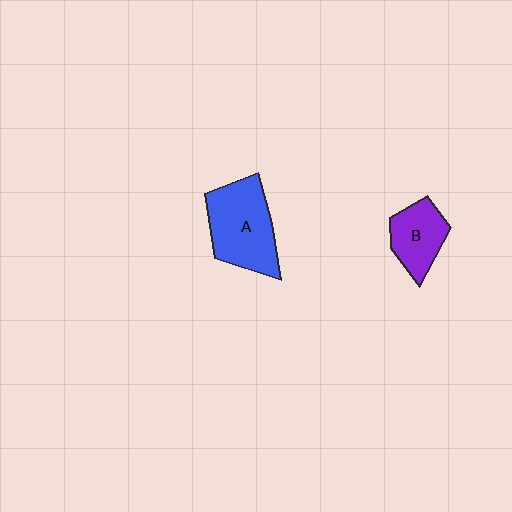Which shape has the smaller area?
Shape B (purple).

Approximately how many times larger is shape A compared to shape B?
Approximately 1.6 times.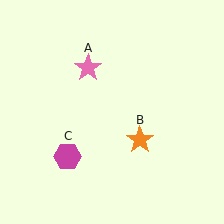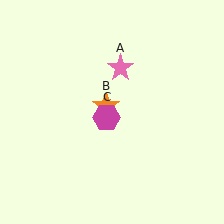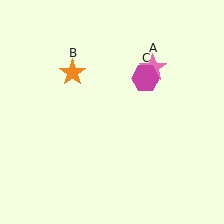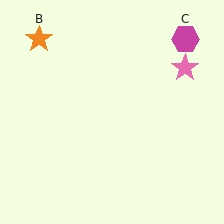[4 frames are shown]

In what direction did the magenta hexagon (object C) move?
The magenta hexagon (object C) moved up and to the right.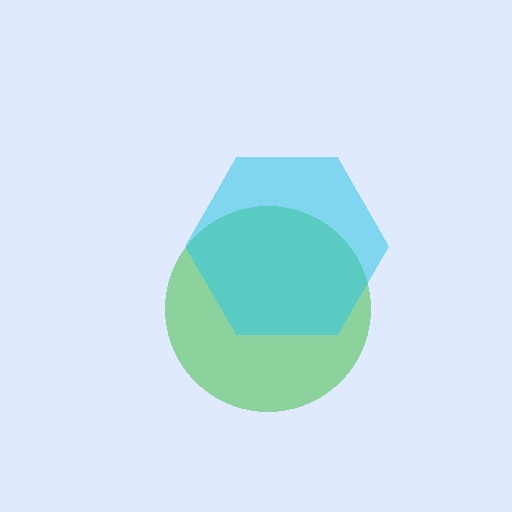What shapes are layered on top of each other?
The layered shapes are: a green circle, a cyan hexagon.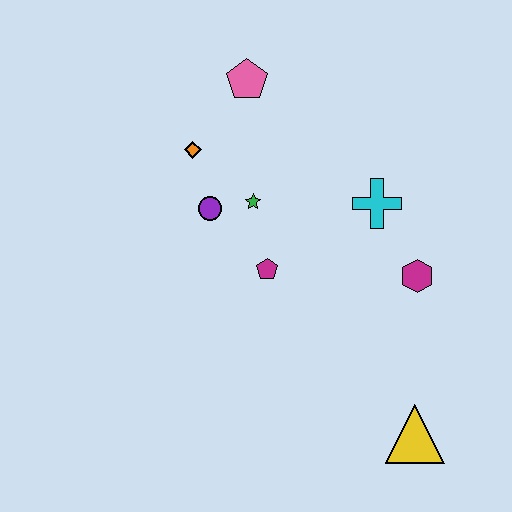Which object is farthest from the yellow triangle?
The pink pentagon is farthest from the yellow triangle.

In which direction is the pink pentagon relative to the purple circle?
The pink pentagon is above the purple circle.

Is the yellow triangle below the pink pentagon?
Yes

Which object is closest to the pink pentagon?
The orange diamond is closest to the pink pentagon.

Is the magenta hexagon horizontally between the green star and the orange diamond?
No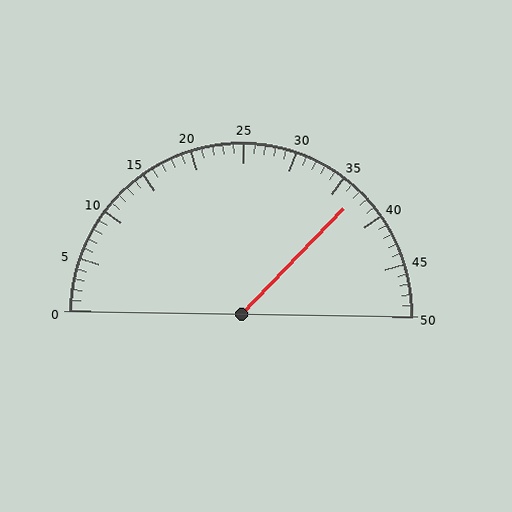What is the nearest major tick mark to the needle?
The nearest major tick mark is 35.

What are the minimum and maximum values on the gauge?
The gauge ranges from 0 to 50.